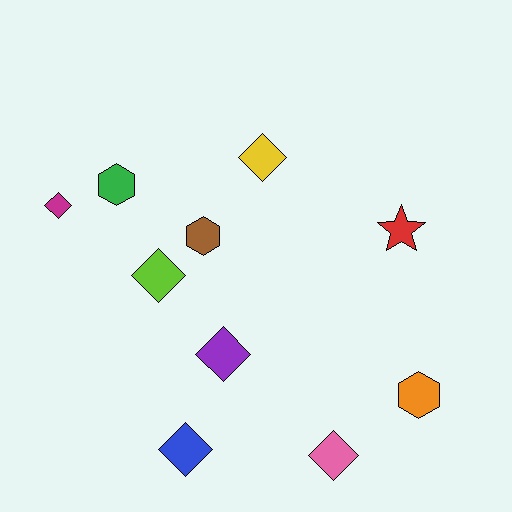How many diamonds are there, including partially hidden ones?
There are 6 diamonds.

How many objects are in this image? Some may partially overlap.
There are 10 objects.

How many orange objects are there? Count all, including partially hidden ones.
There is 1 orange object.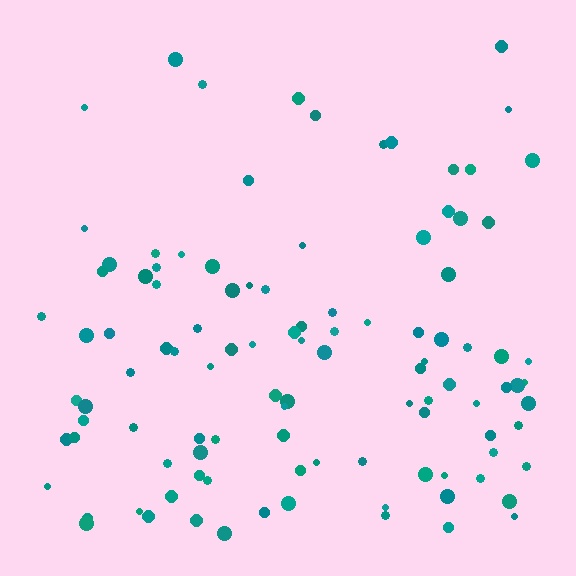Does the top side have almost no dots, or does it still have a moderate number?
Still a moderate number, just noticeably fewer than the bottom.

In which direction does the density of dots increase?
From top to bottom, with the bottom side densest.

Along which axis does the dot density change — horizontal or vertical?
Vertical.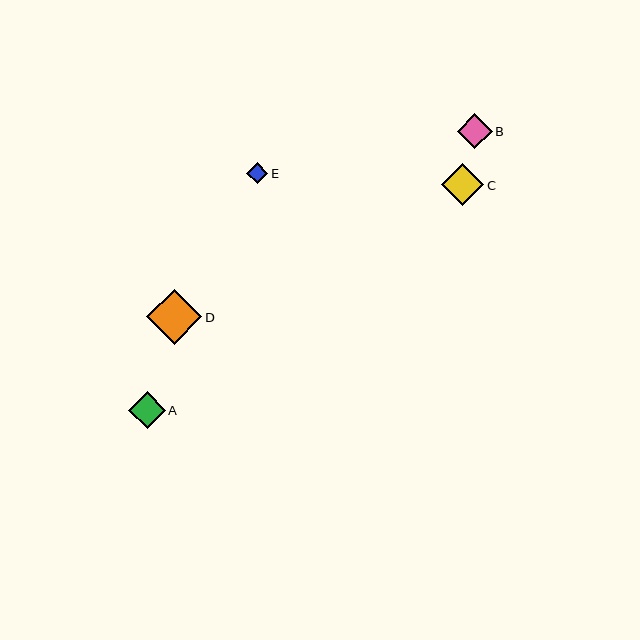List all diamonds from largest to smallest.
From largest to smallest: D, C, A, B, E.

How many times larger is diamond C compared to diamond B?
Diamond C is approximately 1.2 times the size of diamond B.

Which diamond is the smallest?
Diamond E is the smallest with a size of approximately 21 pixels.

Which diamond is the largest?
Diamond D is the largest with a size of approximately 55 pixels.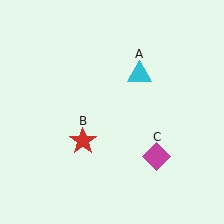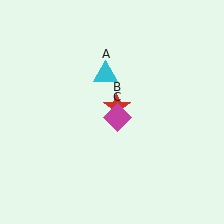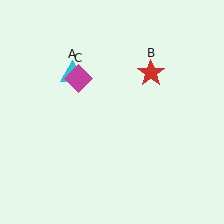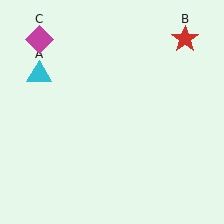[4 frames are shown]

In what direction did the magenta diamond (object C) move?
The magenta diamond (object C) moved up and to the left.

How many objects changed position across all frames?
3 objects changed position: cyan triangle (object A), red star (object B), magenta diamond (object C).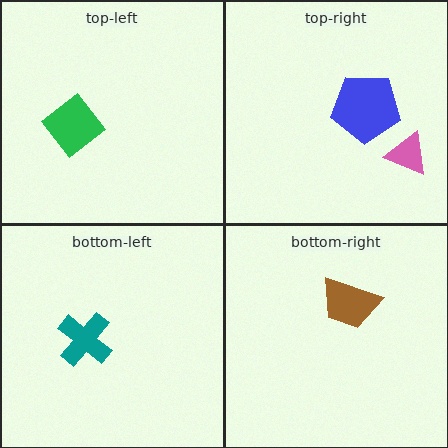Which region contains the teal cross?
The bottom-left region.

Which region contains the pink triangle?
The top-right region.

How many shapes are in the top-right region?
2.